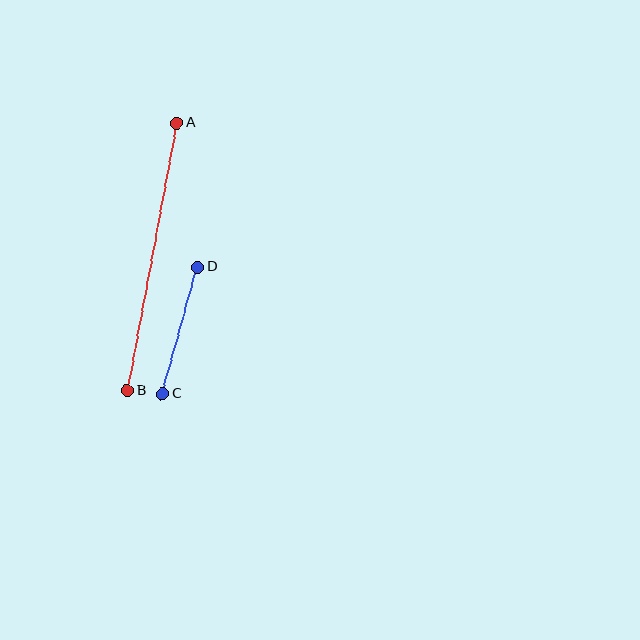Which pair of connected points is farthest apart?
Points A and B are farthest apart.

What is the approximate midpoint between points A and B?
The midpoint is at approximately (152, 257) pixels.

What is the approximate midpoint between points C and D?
The midpoint is at approximately (180, 331) pixels.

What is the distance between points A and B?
The distance is approximately 272 pixels.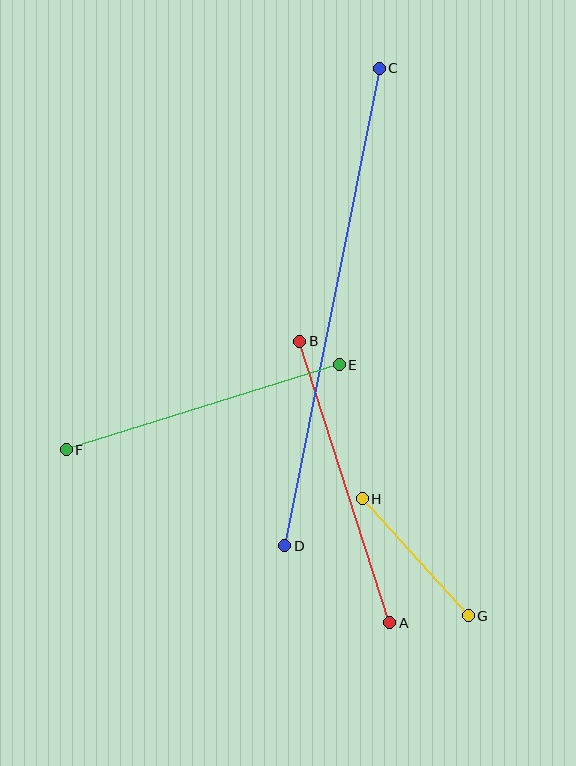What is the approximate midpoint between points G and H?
The midpoint is at approximately (415, 557) pixels.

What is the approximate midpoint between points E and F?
The midpoint is at approximately (203, 407) pixels.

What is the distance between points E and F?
The distance is approximately 286 pixels.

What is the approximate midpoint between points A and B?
The midpoint is at approximately (345, 482) pixels.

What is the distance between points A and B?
The distance is approximately 295 pixels.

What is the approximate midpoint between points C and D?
The midpoint is at approximately (332, 307) pixels.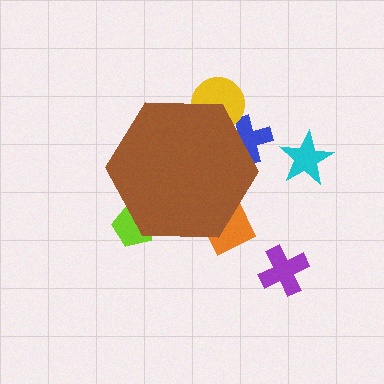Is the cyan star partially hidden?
No, the cyan star is fully visible.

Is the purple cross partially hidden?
No, the purple cross is fully visible.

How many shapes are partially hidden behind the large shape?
4 shapes are partially hidden.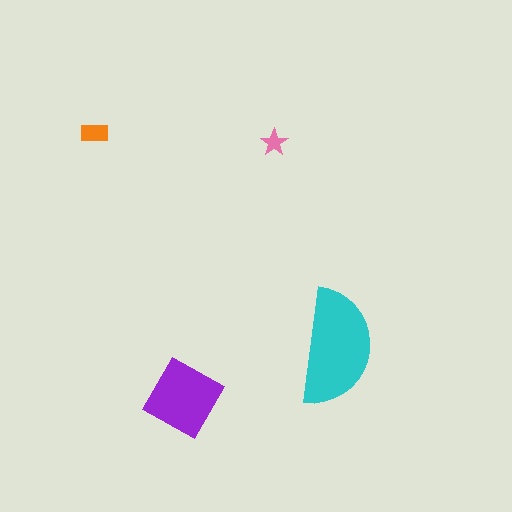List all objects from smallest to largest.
The pink star, the orange rectangle, the purple diamond, the cyan semicircle.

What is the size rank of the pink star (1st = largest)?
4th.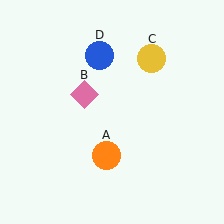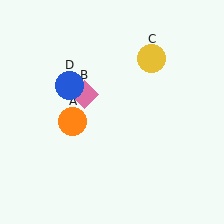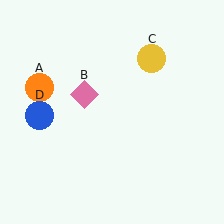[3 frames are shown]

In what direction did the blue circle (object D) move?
The blue circle (object D) moved down and to the left.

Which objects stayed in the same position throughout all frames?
Pink diamond (object B) and yellow circle (object C) remained stationary.